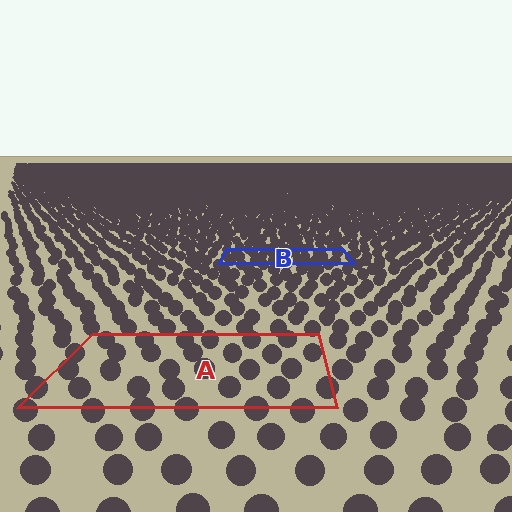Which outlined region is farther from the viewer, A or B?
Region B is farther from the viewer — the texture elements inside it appear smaller and more densely packed.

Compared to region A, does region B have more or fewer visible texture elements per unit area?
Region B has more texture elements per unit area — they are packed more densely because it is farther away.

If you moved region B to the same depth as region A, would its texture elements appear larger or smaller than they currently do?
They would appear larger. At a closer depth, the same texture elements are projected at a bigger on-screen size.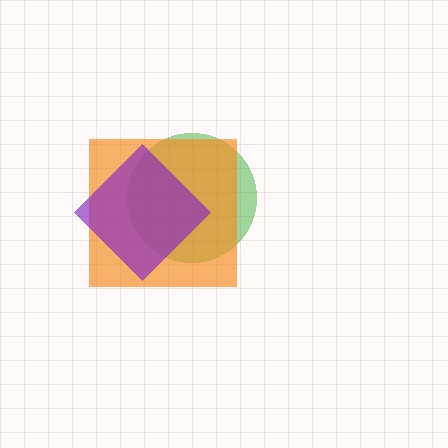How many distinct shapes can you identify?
There are 3 distinct shapes: a green circle, an orange square, a purple diamond.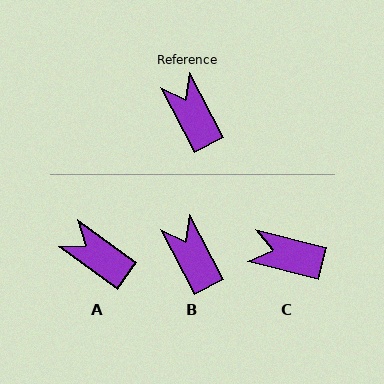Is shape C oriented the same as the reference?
No, it is off by about 49 degrees.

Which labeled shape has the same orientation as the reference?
B.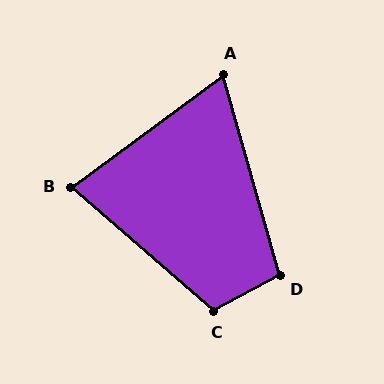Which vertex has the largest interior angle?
C, at approximately 111 degrees.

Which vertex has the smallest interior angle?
A, at approximately 69 degrees.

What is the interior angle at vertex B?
Approximately 77 degrees (acute).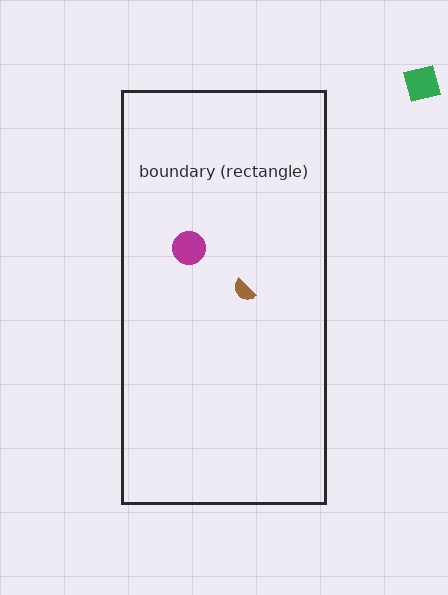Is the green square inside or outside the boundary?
Outside.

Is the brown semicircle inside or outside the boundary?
Inside.